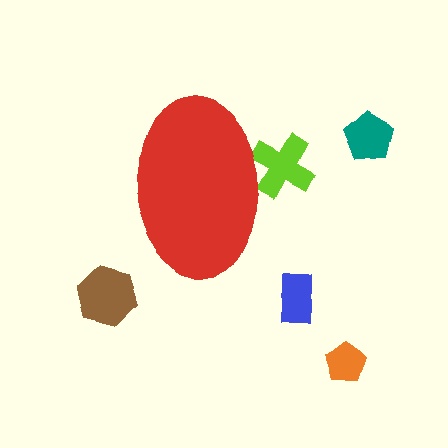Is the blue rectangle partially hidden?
No, the blue rectangle is fully visible.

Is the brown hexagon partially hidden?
No, the brown hexagon is fully visible.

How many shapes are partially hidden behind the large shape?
1 shape is partially hidden.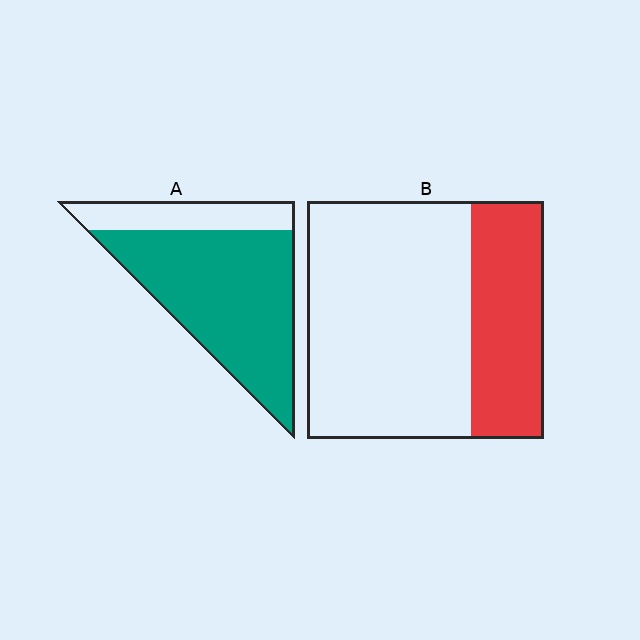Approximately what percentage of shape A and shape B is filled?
A is approximately 75% and B is approximately 30%.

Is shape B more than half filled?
No.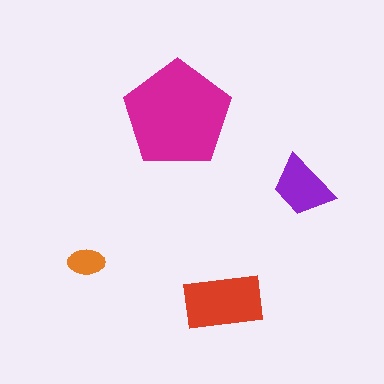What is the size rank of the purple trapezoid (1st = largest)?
3rd.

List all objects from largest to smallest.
The magenta pentagon, the red rectangle, the purple trapezoid, the orange ellipse.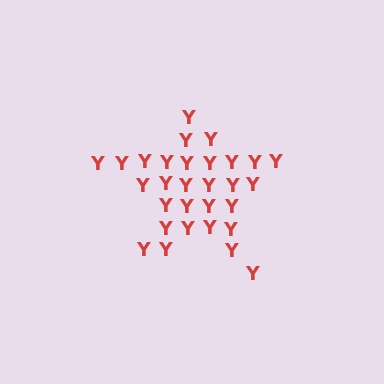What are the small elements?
The small elements are letter Y's.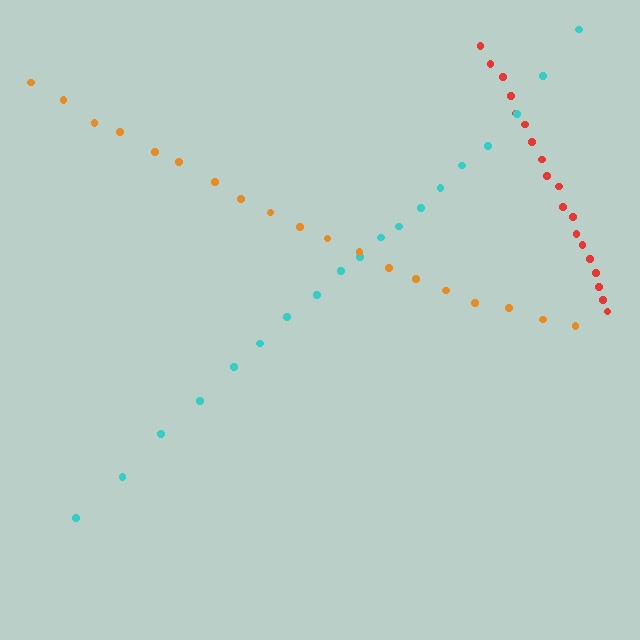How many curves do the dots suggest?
There are 3 distinct paths.